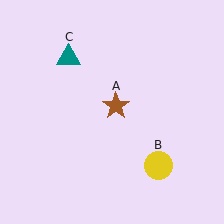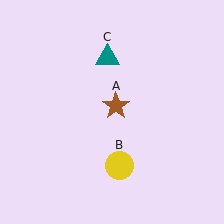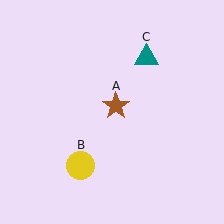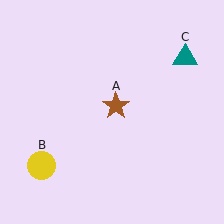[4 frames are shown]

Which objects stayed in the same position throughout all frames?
Brown star (object A) remained stationary.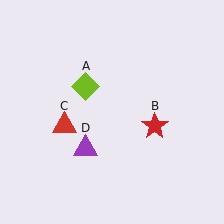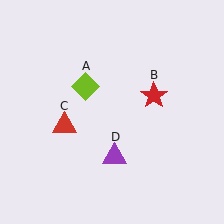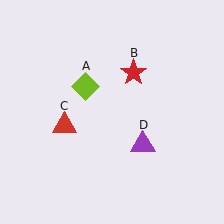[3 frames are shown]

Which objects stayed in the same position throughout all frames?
Lime diamond (object A) and red triangle (object C) remained stationary.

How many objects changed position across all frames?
2 objects changed position: red star (object B), purple triangle (object D).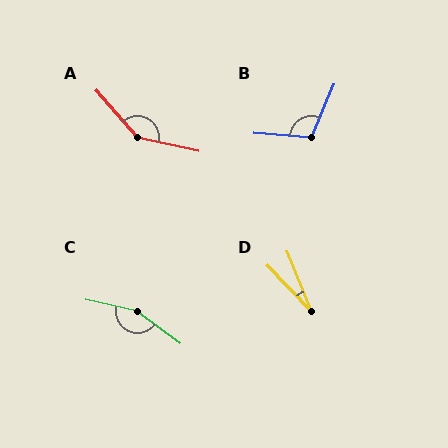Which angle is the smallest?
D, at approximately 22 degrees.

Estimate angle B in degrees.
Approximately 109 degrees.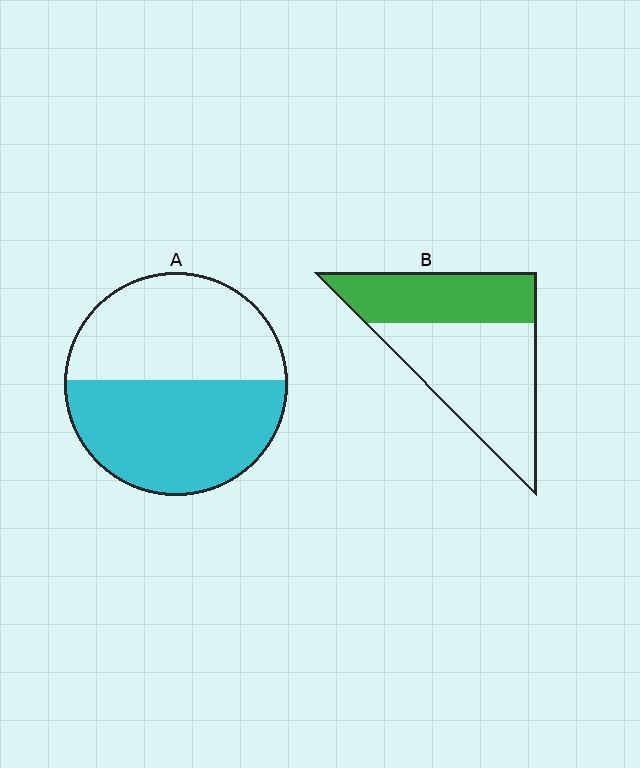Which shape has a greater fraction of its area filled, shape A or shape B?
Shape A.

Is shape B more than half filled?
No.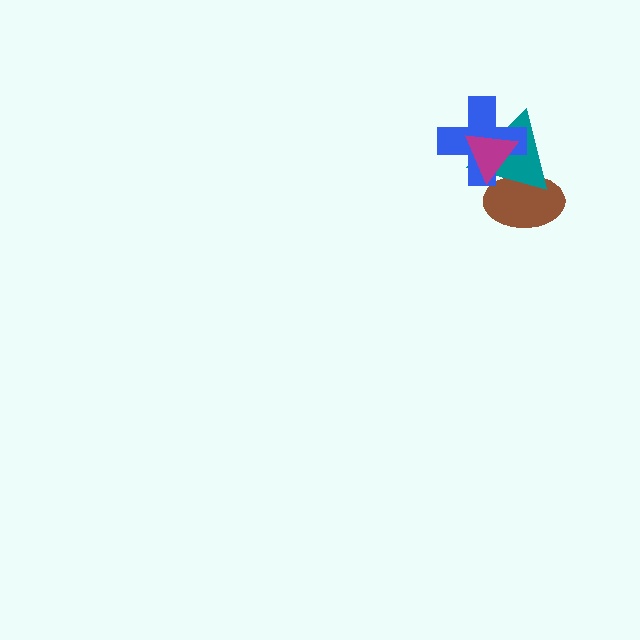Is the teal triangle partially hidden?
Yes, it is partially covered by another shape.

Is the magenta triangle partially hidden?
No, no other shape covers it.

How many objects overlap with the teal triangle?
3 objects overlap with the teal triangle.